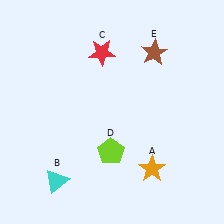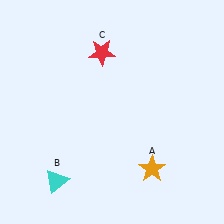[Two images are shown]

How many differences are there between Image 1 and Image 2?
There are 2 differences between the two images.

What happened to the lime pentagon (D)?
The lime pentagon (D) was removed in Image 2. It was in the bottom-left area of Image 1.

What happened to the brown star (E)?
The brown star (E) was removed in Image 2. It was in the top-right area of Image 1.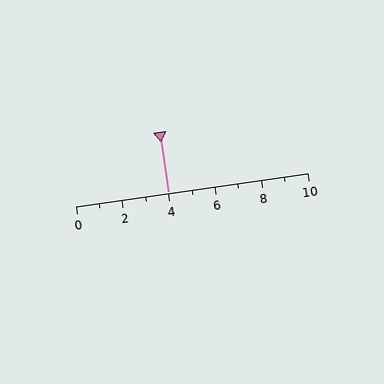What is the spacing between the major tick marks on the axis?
The major ticks are spaced 2 apart.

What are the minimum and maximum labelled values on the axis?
The axis runs from 0 to 10.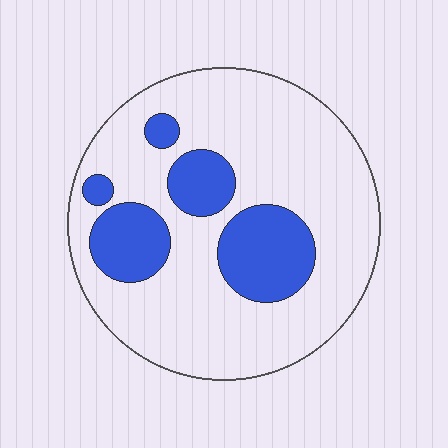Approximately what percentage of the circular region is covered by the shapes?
Approximately 25%.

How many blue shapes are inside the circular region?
5.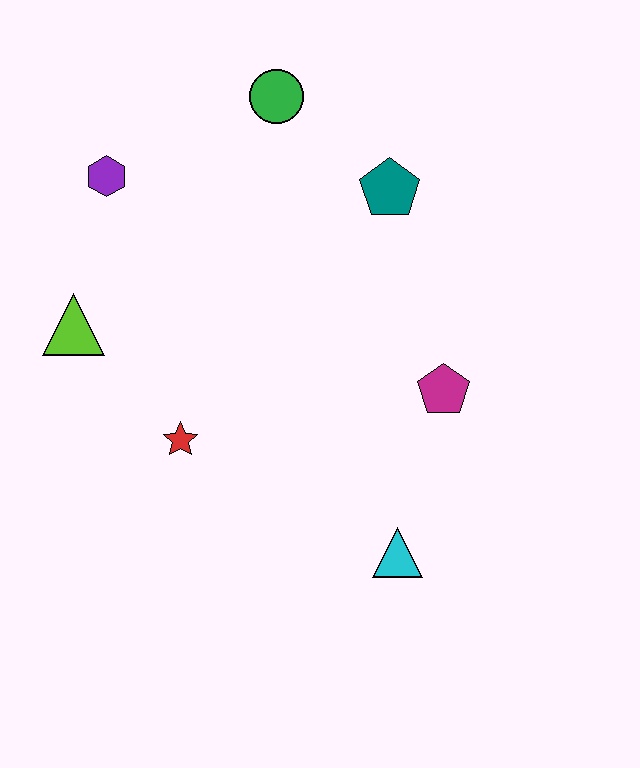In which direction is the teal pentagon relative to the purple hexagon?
The teal pentagon is to the right of the purple hexagon.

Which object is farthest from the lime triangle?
The cyan triangle is farthest from the lime triangle.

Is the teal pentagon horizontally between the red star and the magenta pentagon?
Yes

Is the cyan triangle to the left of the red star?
No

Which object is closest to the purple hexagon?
The lime triangle is closest to the purple hexagon.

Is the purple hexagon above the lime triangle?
Yes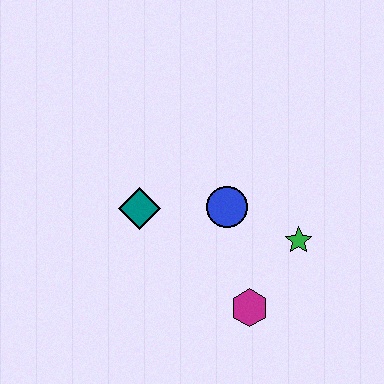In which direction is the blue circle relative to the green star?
The blue circle is to the left of the green star.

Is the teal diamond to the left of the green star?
Yes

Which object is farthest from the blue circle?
The magenta hexagon is farthest from the blue circle.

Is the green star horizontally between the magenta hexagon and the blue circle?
No